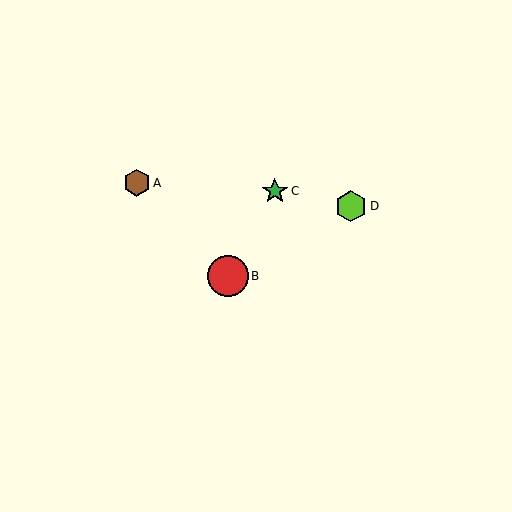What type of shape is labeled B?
Shape B is a red circle.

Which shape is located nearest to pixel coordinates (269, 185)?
The green star (labeled C) at (275, 191) is nearest to that location.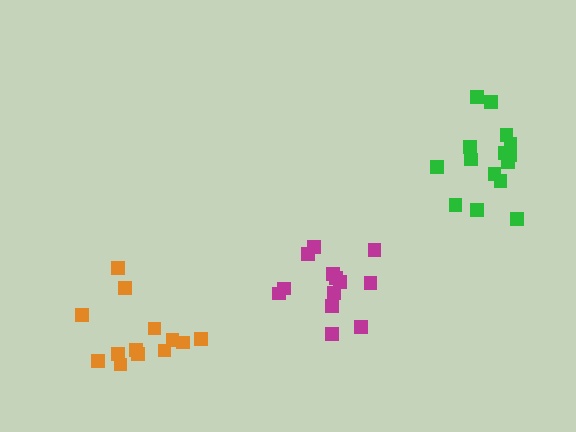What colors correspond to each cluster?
The clusters are colored: orange, magenta, green.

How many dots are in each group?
Group 1: 13 dots, Group 2: 14 dots, Group 3: 15 dots (42 total).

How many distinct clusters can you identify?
There are 3 distinct clusters.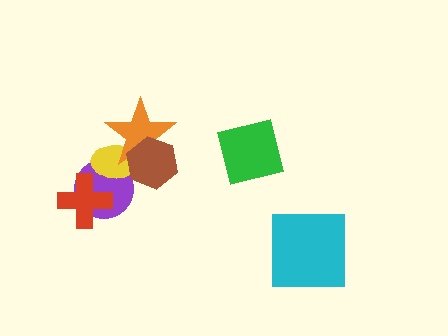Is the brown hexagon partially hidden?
No, no other shape covers it.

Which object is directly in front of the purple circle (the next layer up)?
The yellow ellipse is directly in front of the purple circle.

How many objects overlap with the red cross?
1 object overlaps with the red cross.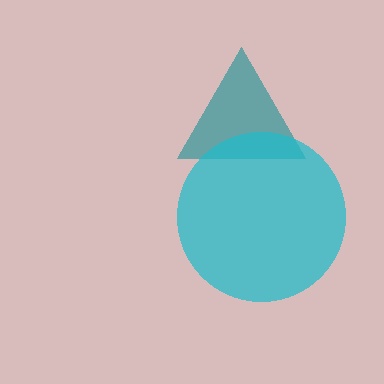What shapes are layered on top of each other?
The layered shapes are: a teal triangle, a cyan circle.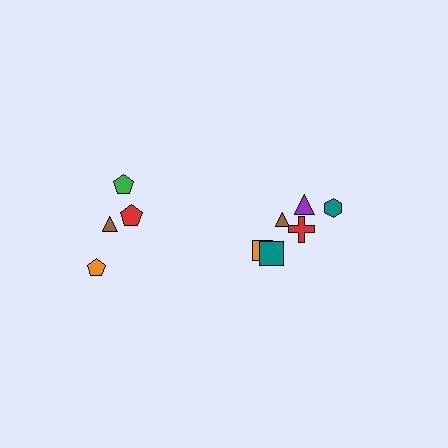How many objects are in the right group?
There are 6 objects.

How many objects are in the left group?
There are 4 objects.